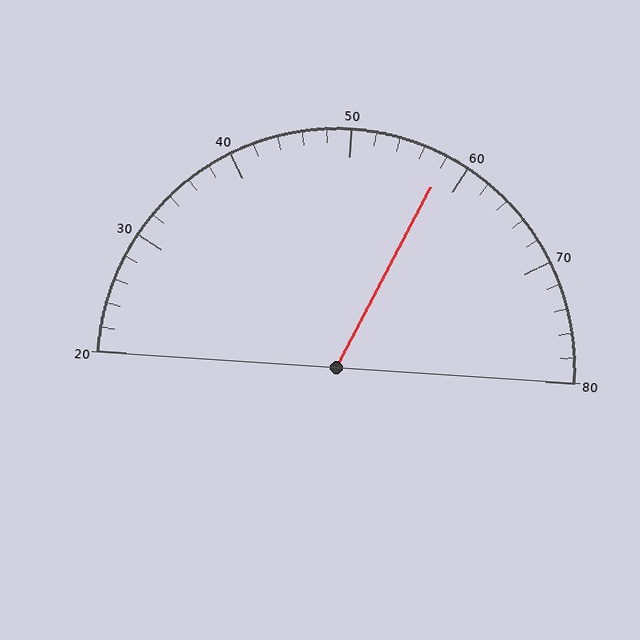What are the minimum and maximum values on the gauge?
The gauge ranges from 20 to 80.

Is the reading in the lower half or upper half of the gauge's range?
The reading is in the upper half of the range (20 to 80).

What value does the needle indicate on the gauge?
The needle indicates approximately 58.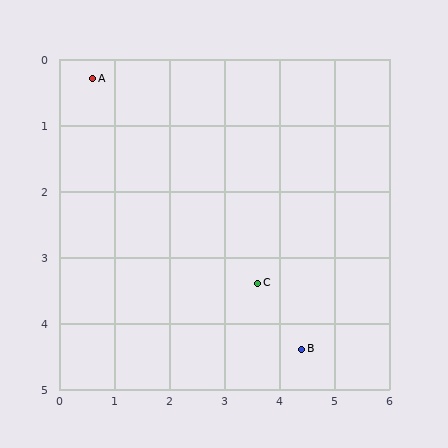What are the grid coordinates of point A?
Point A is at approximately (0.6, 0.3).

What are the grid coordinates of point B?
Point B is at approximately (4.4, 4.4).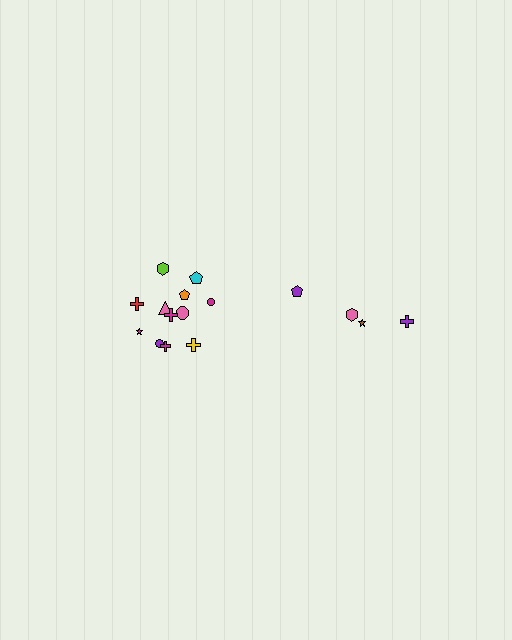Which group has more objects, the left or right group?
The left group.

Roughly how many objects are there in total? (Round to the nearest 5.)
Roughly 15 objects in total.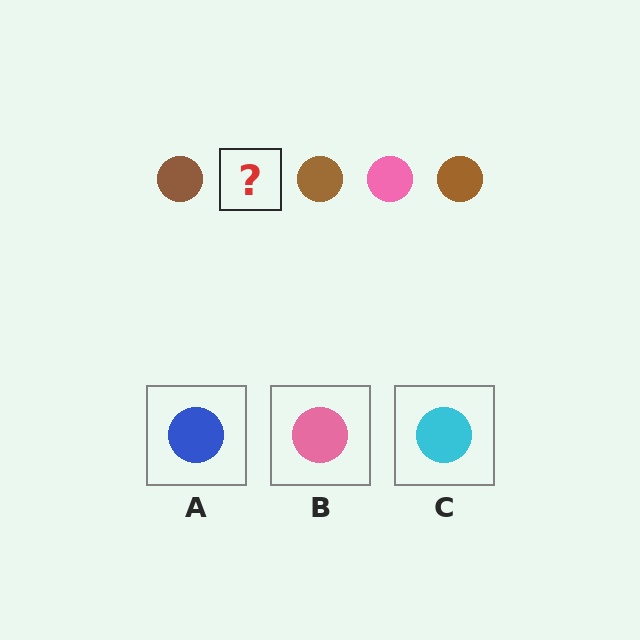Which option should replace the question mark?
Option B.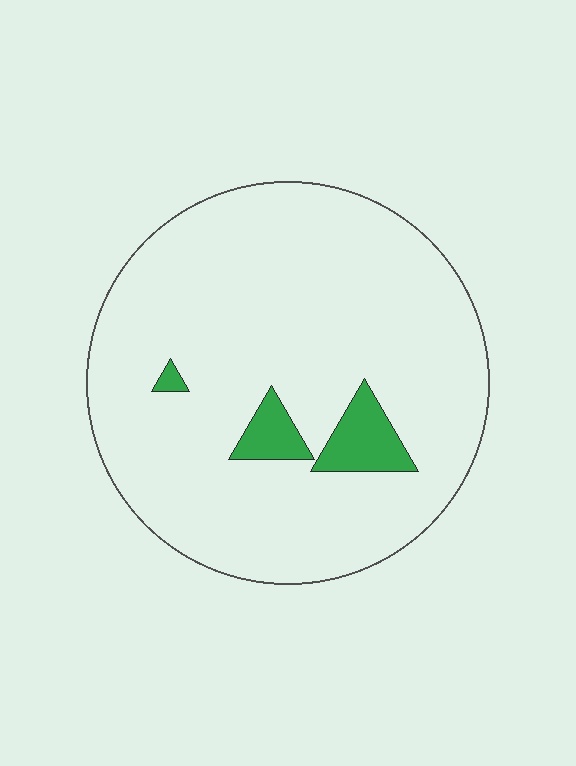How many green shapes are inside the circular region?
3.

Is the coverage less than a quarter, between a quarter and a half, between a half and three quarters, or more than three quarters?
Less than a quarter.